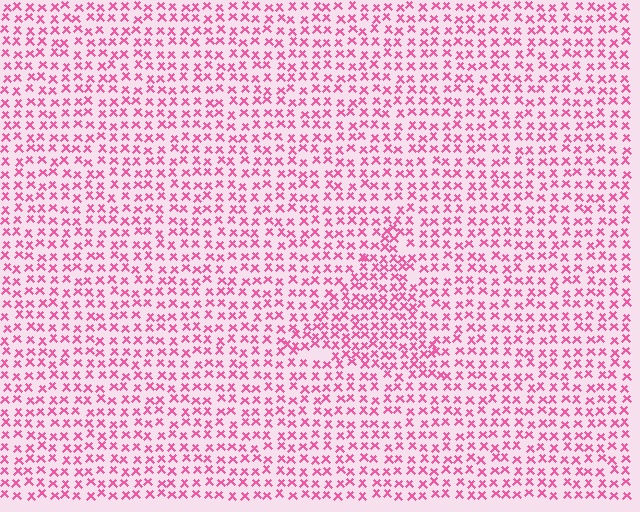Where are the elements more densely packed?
The elements are more densely packed inside the triangle boundary.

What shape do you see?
I see a triangle.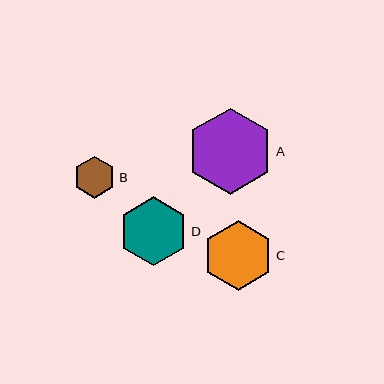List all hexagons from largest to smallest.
From largest to smallest: A, C, D, B.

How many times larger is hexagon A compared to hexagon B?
Hexagon A is approximately 2.1 times the size of hexagon B.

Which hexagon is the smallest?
Hexagon B is the smallest with a size of approximately 42 pixels.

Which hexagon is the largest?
Hexagon A is the largest with a size of approximately 86 pixels.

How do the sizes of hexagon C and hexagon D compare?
Hexagon C and hexagon D are approximately the same size.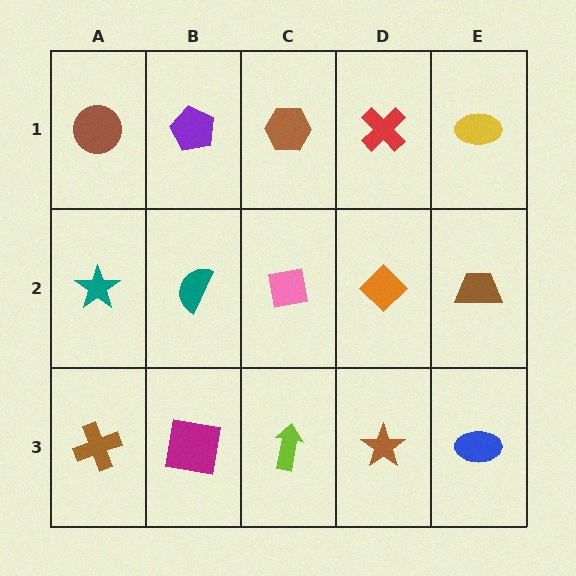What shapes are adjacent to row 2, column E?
A yellow ellipse (row 1, column E), a blue ellipse (row 3, column E), an orange diamond (row 2, column D).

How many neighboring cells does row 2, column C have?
4.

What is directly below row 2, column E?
A blue ellipse.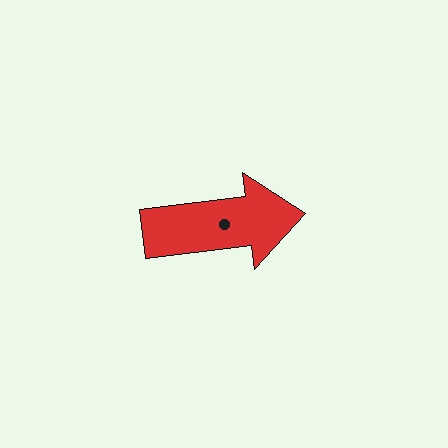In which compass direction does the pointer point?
East.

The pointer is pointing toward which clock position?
Roughly 3 o'clock.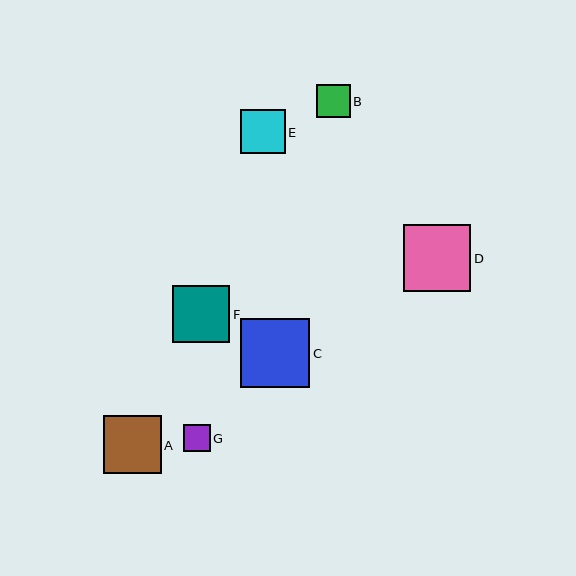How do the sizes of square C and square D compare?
Square C and square D are approximately the same size.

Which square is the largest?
Square C is the largest with a size of approximately 69 pixels.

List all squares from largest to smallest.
From largest to smallest: C, D, A, F, E, B, G.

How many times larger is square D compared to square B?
Square D is approximately 2.0 times the size of square B.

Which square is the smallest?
Square G is the smallest with a size of approximately 27 pixels.